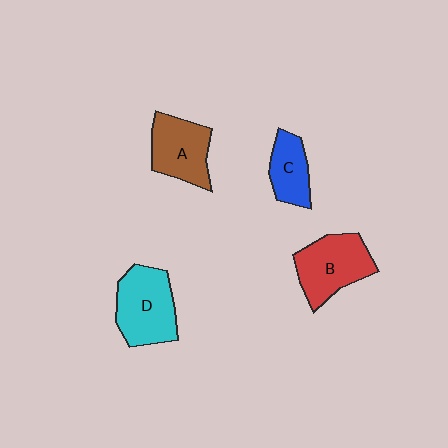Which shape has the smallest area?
Shape C (blue).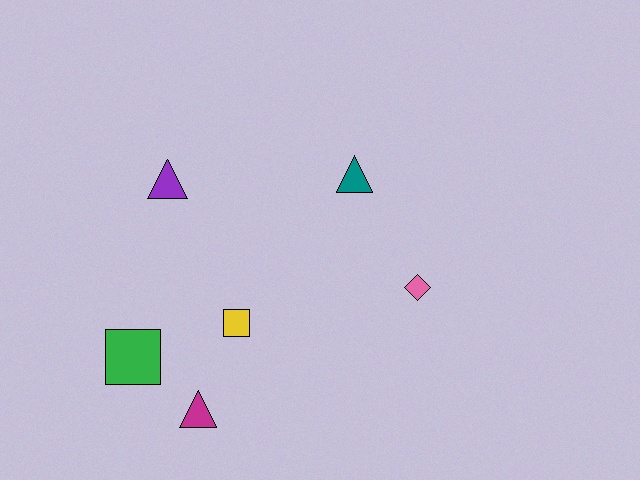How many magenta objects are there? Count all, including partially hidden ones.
There is 1 magenta object.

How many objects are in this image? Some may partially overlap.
There are 6 objects.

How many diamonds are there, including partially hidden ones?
There is 1 diamond.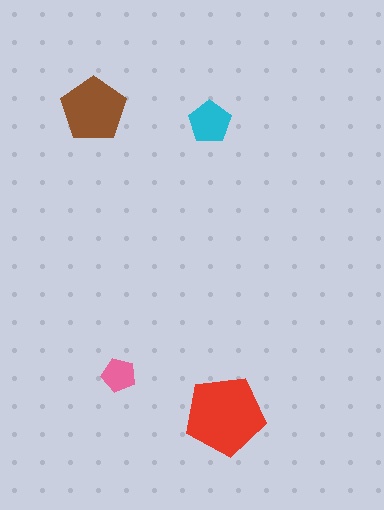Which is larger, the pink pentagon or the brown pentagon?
The brown one.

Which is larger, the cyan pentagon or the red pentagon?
The red one.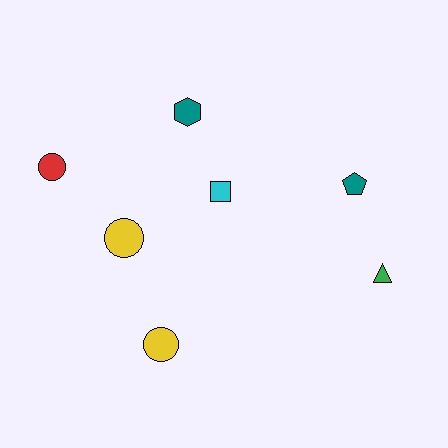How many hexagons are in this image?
There is 1 hexagon.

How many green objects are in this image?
There is 1 green object.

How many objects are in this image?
There are 7 objects.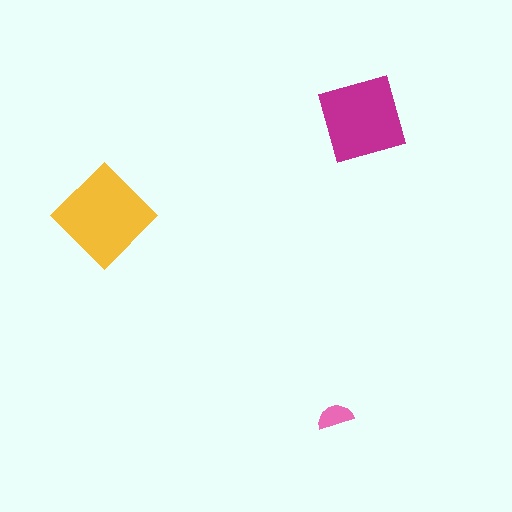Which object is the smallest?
The pink semicircle.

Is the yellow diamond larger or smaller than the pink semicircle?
Larger.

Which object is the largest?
The yellow diamond.